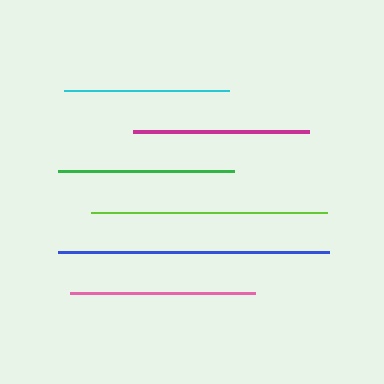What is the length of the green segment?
The green segment is approximately 176 pixels long.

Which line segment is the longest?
The blue line is the longest at approximately 271 pixels.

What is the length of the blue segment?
The blue segment is approximately 271 pixels long.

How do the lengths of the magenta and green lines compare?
The magenta and green lines are approximately the same length.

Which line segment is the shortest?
The cyan line is the shortest at approximately 165 pixels.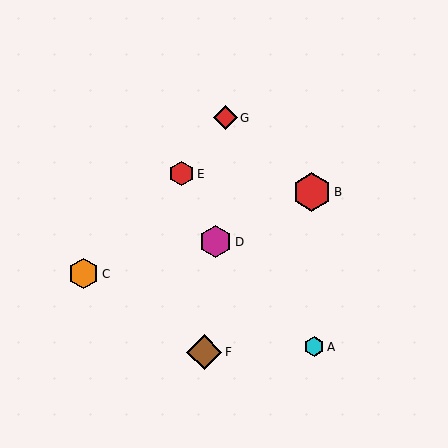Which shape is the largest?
The red hexagon (labeled B) is the largest.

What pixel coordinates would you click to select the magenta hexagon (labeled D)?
Click at (216, 242) to select the magenta hexagon D.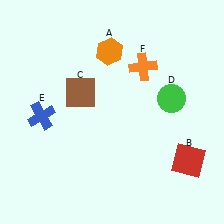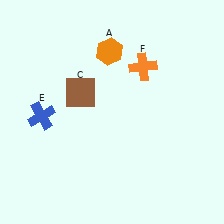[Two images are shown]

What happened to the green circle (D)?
The green circle (D) was removed in Image 2. It was in the top-right area of Image 1.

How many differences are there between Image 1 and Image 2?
There are 2 differences between the two images.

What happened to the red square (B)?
The red square (B) was removed in Image 2. It was in the bottom-right area of Image 1.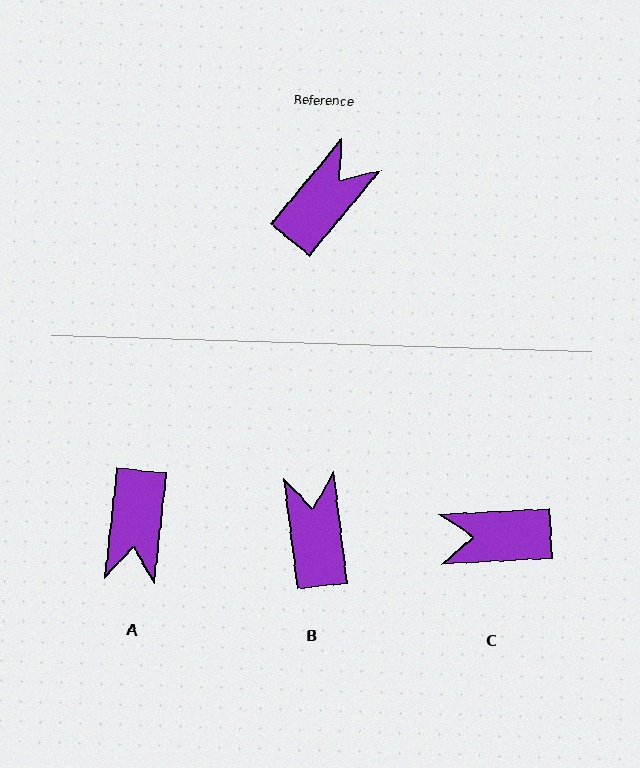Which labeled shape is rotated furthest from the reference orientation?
A, about 147 degrees away.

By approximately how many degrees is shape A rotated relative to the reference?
Approximately 147 degrees clockwise.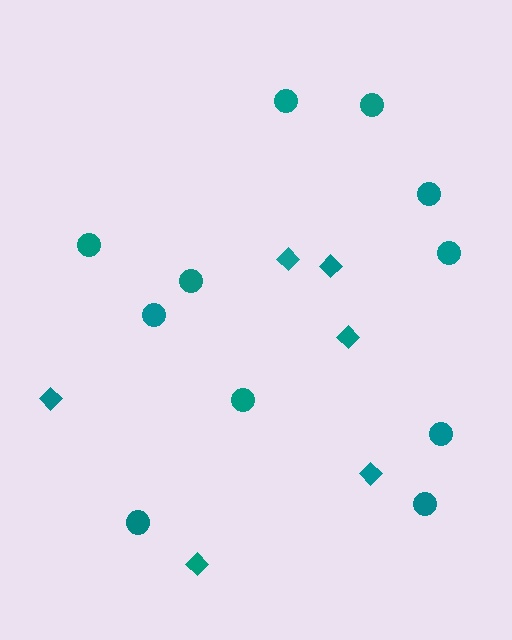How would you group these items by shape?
There are 2 groups: one group of circles (11) and one group of diamonds (6).